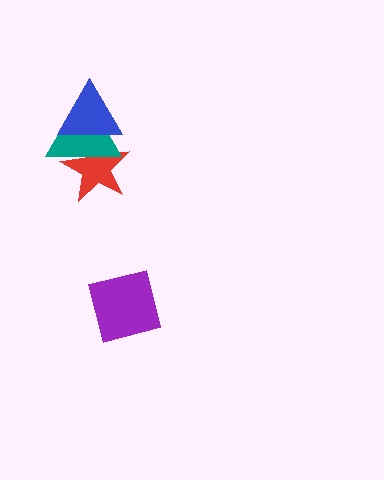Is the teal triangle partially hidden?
Yes, it is partially covered by another shape.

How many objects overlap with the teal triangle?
2 objects overlap with the teal triangle.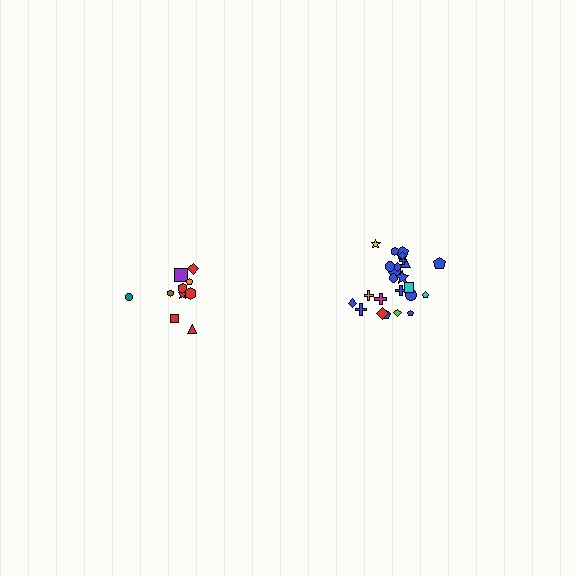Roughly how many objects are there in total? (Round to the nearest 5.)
Roughly 35 objects in total.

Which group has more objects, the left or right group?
The right group.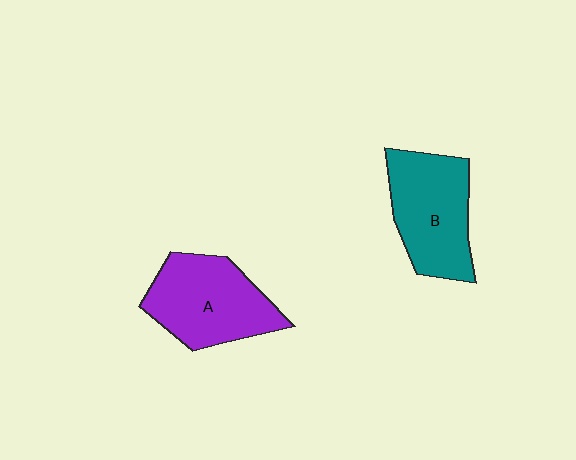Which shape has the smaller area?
Shape B (teal).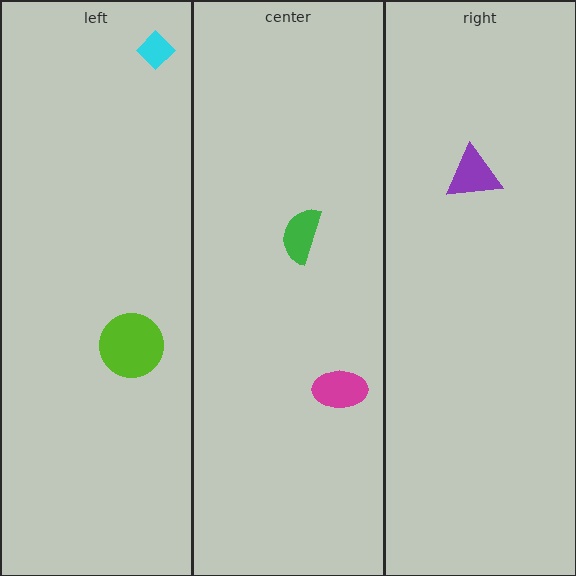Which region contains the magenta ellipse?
The center region.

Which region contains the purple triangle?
The right region.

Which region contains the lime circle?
The left region.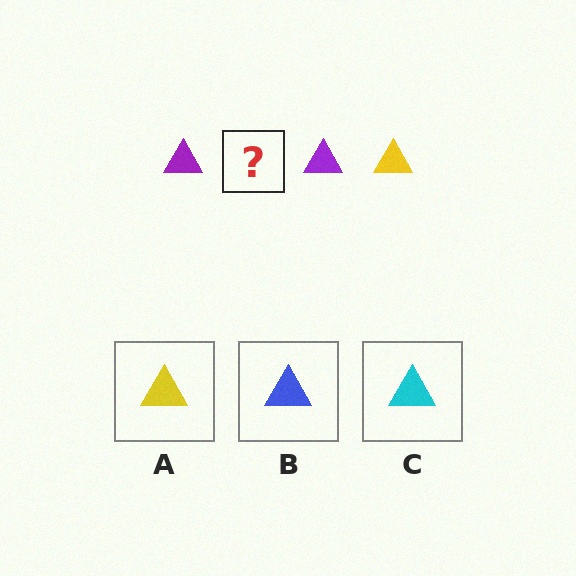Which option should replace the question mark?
Option A.